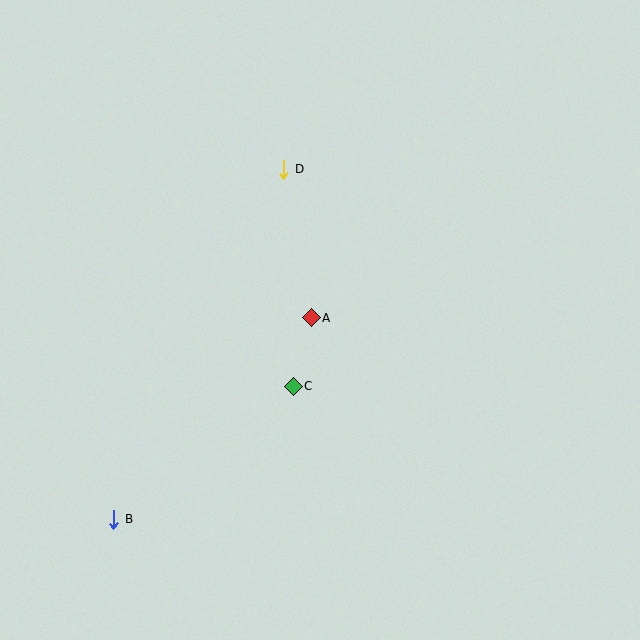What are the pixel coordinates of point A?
Point A is at (311, 318).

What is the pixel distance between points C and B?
The distance between C and B is 224 pixels.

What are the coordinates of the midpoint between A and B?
The midpoint between A and B is at (212, 419).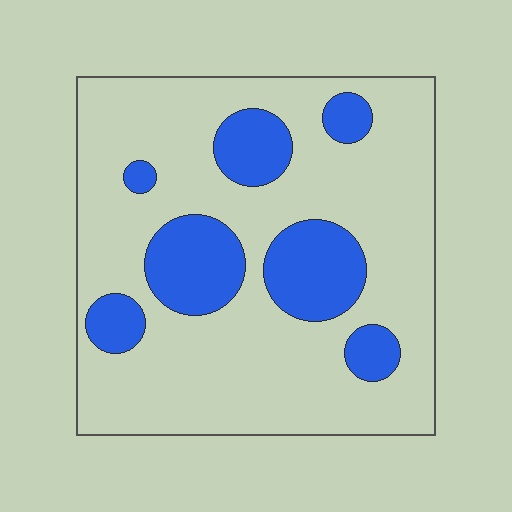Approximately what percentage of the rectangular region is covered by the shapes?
Approximately 25%.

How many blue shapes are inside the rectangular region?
7.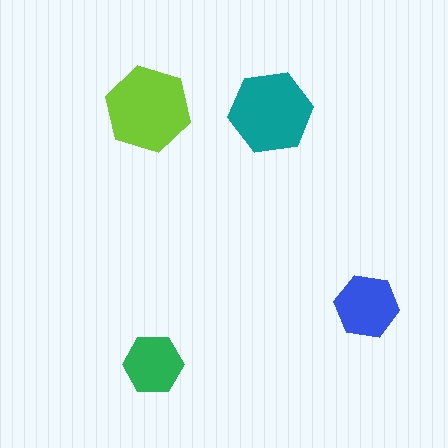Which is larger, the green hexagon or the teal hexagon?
The teal one.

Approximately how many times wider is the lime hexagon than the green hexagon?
About 1.5 times wider.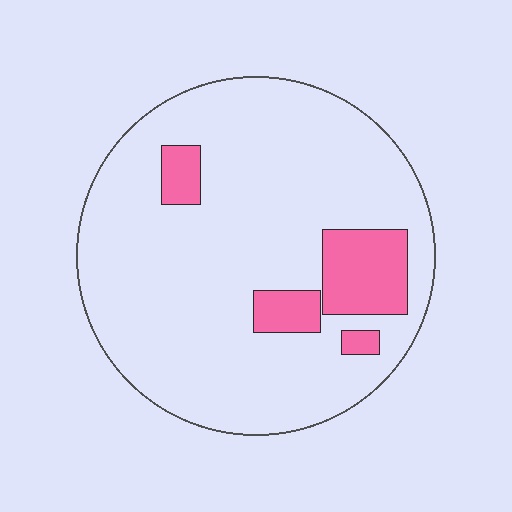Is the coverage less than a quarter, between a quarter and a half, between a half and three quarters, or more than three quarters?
Less than a quarter.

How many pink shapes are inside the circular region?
4.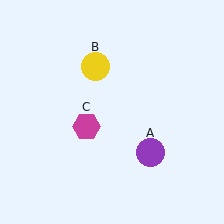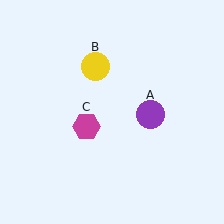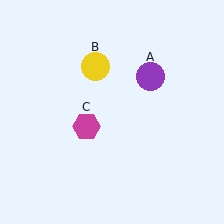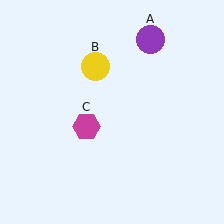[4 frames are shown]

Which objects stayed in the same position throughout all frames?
Yellow circle (object B) and magenta hexagon (object C) remained stationary.